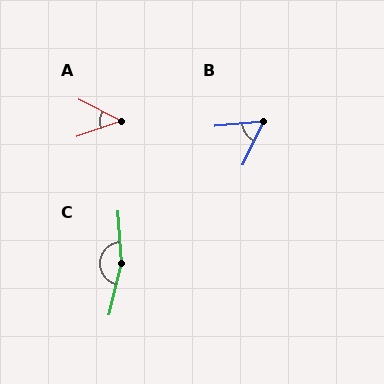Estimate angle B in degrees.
Approximately 59 degrees.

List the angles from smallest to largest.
A (46°), B (59°), C (162°).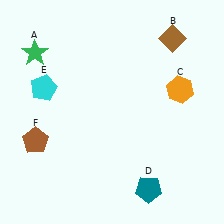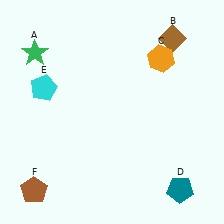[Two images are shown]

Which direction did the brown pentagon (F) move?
The brown pentagon (F) moved down.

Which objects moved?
The objects that moved are: the orange hexagon (C), the teal pentagon (D), the brown pentagon (F).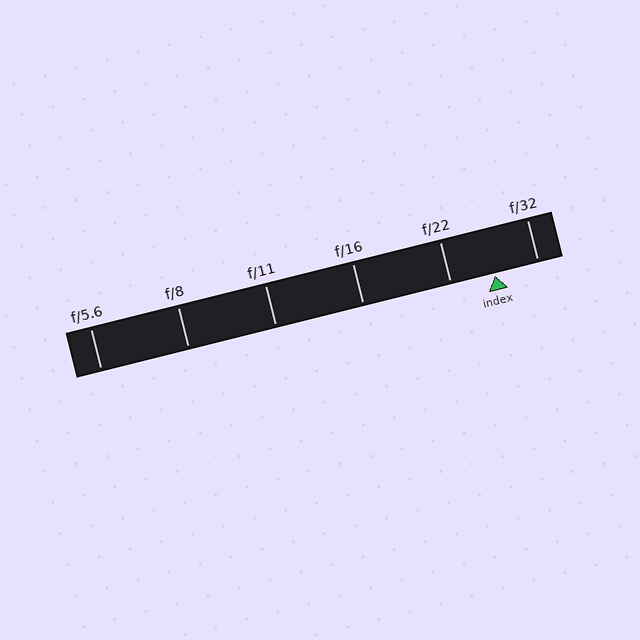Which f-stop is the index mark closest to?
The index mark is closest to f/32.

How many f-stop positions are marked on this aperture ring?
There are 6 f-stop positions marked.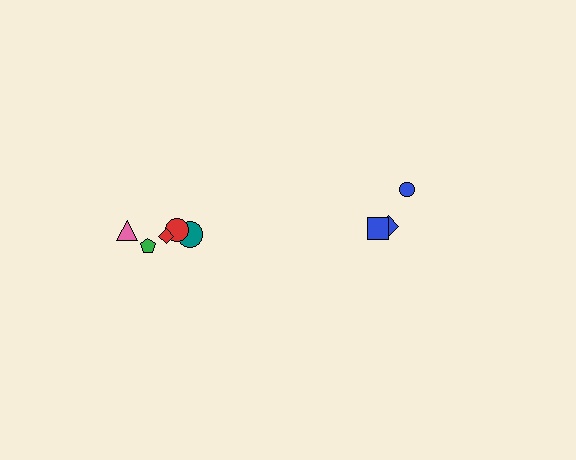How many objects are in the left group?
There are 5 objects.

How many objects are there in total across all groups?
There are 8 objects.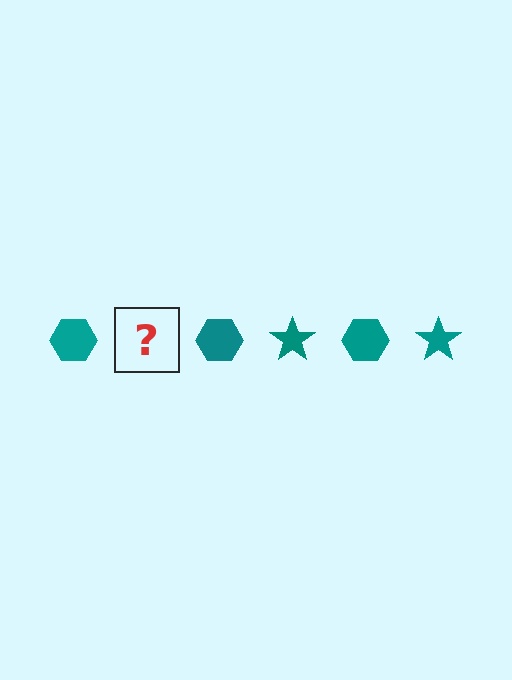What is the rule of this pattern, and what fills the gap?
The rule is that the pattern cycles through hexagon, star shapes in teal. The gap should be filled with a teal star.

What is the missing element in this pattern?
The missing element is a teal star.